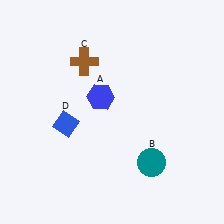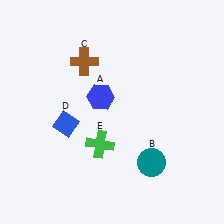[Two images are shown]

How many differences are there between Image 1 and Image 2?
There is 1 difference between the two images.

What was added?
A green cross (E) was added in Image 2.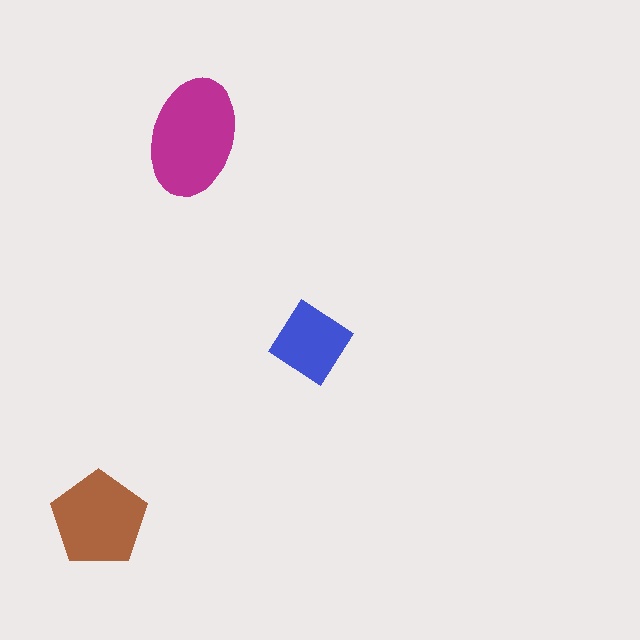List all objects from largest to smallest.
The magenta ellipse, the brown pentagon, the blue diamond.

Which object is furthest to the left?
The brown pentagon is leftmost.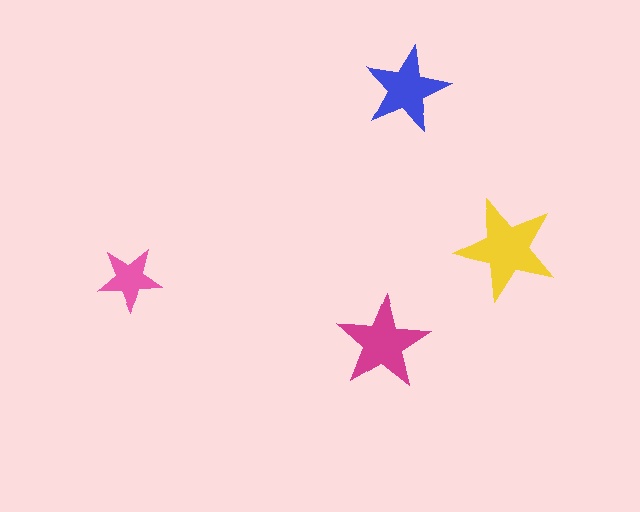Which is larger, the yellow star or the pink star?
The yellow one.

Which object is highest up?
The blue star is topmost.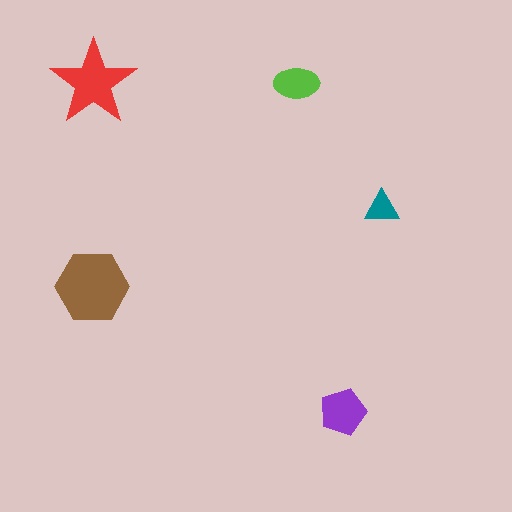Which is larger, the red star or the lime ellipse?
The red star.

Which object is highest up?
The red star is topmost.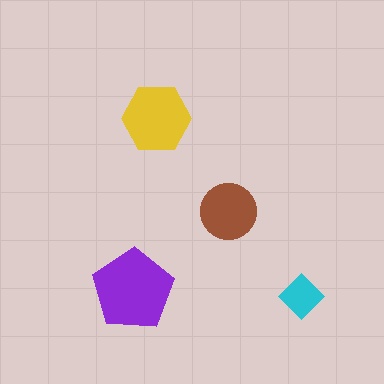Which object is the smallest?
The cyan diamond.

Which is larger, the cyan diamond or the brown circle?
The brown circle.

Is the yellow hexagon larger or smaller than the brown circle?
Larger.